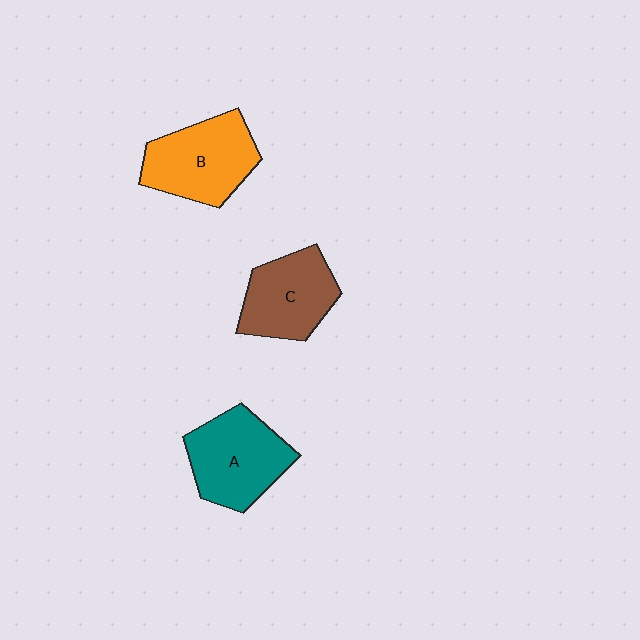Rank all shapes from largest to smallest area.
From largest to smallest: B (orange), A (teal), C (brown).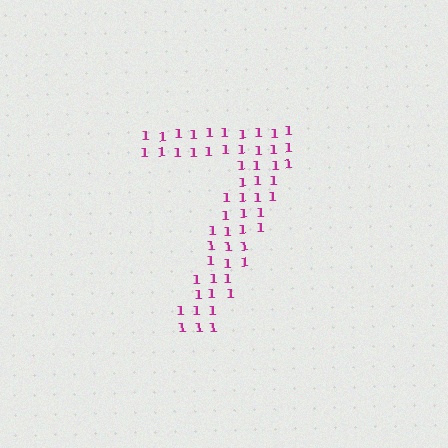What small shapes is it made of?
It is made of small digit 1's.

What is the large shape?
The large shape is the digit 7.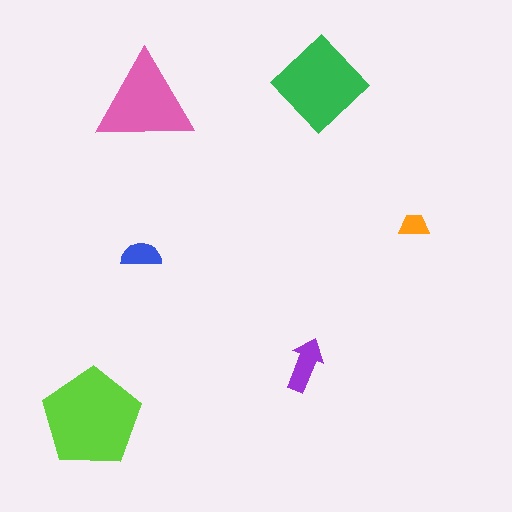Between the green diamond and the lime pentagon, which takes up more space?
The lime pentagon.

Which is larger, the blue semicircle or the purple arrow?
The purple arrow.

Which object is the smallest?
The orange trapezoid.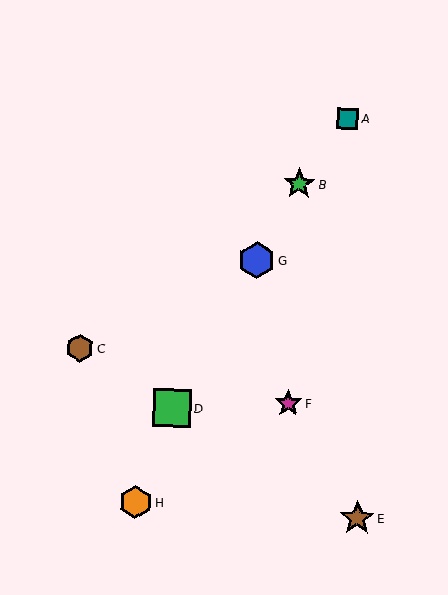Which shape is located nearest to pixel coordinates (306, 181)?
The green star (labeled B) at (299, 184) is nearest to that location.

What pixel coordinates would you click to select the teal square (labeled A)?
Click at (348, 118) to select the teal square A.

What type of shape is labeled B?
Shape B is a green star.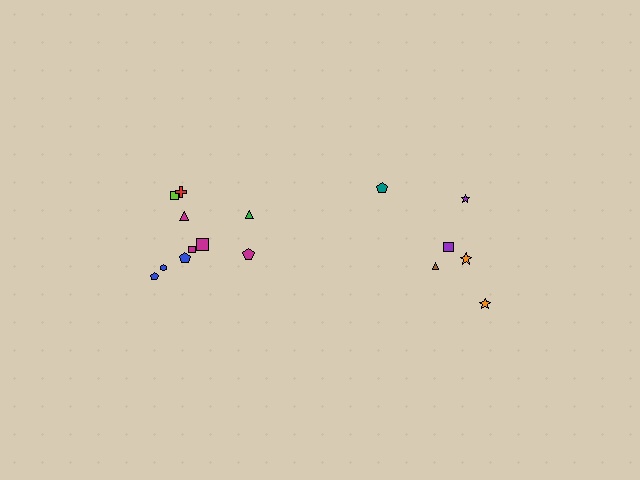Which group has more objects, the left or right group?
The left group.